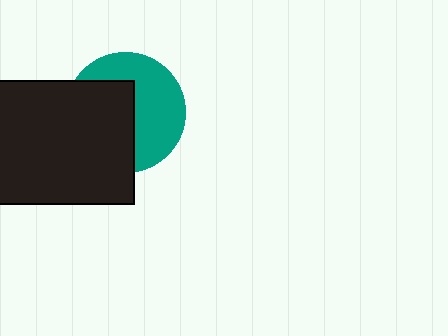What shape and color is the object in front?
The object in front is a black rectangle.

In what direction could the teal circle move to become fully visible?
The teal circle could move right. That would shift it out from behind the black rectangle entirely.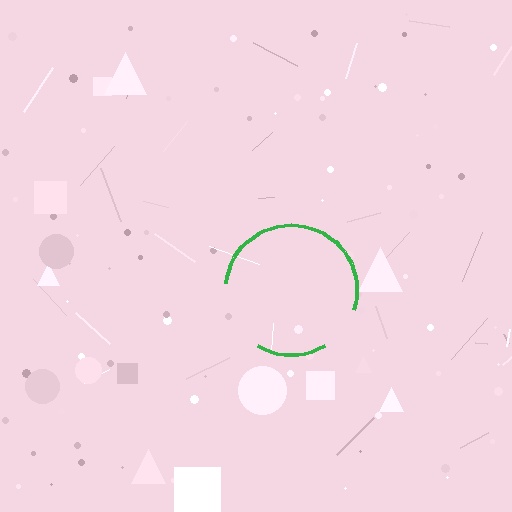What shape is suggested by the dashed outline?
The dashed outline suggests a circle.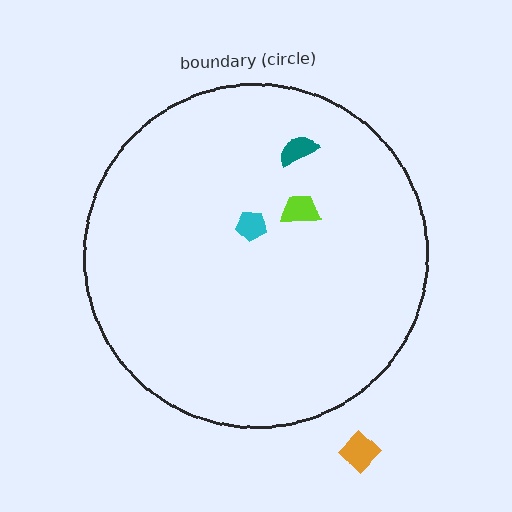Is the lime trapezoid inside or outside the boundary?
Inside.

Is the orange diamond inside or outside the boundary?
Outside.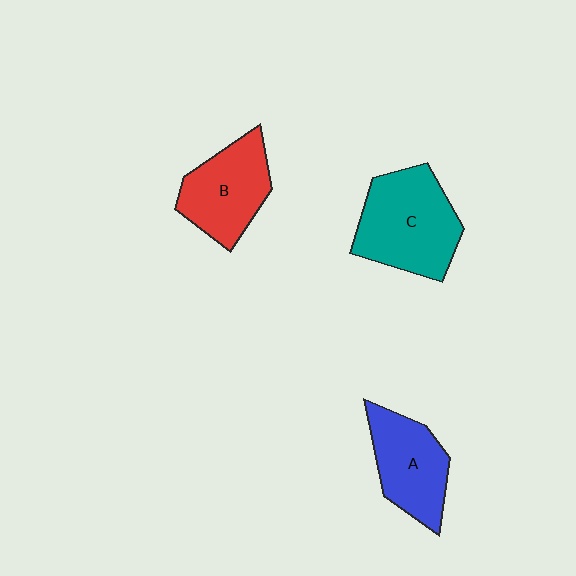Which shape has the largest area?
Shape C (teal).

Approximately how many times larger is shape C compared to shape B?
Approximately 1.3 times.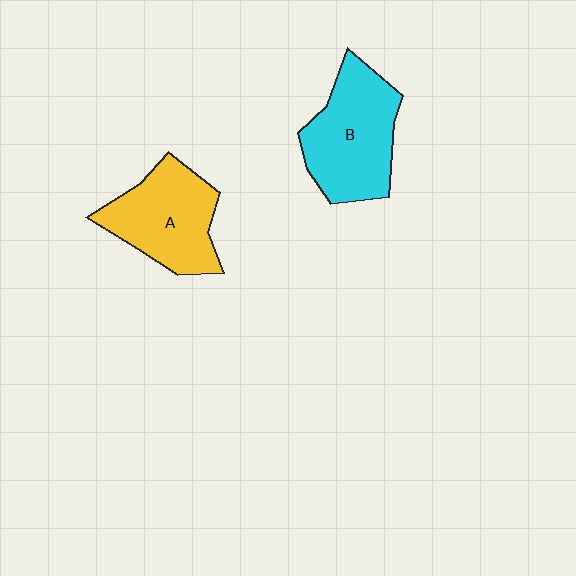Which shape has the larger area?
Shape B (cyan).